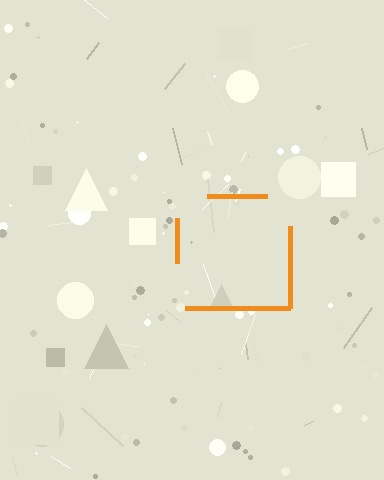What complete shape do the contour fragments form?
The contour fragments form a square.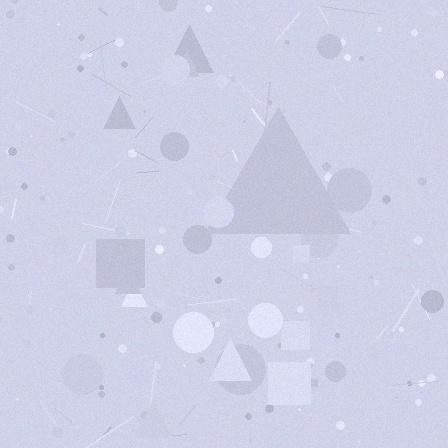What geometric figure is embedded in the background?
A triangle is embedded in the background.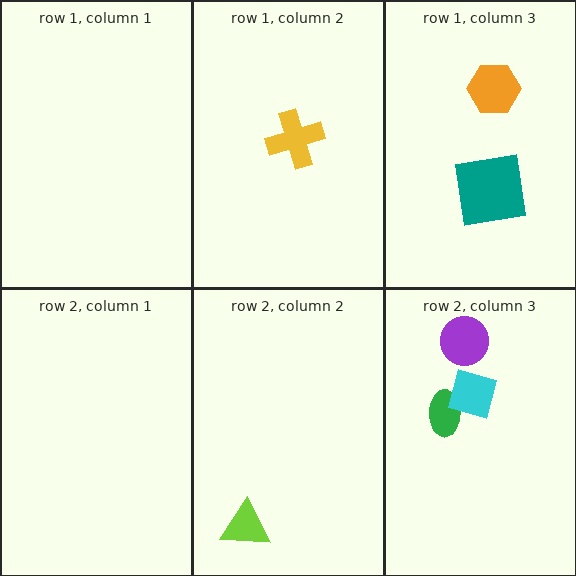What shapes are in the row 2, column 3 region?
The green ellipse, the cyan diamond, the purple circle.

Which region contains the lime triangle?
The row 2, column 2 region.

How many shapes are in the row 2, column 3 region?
3.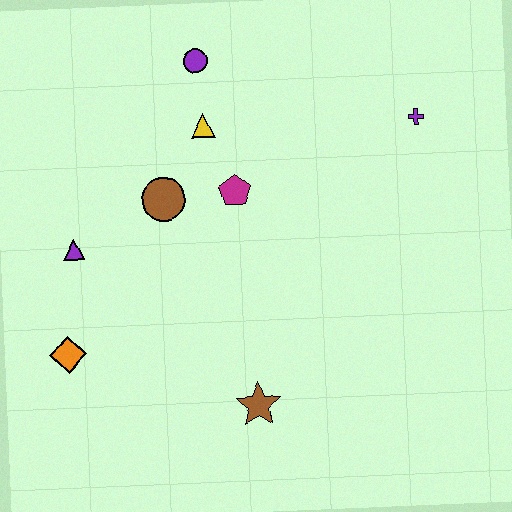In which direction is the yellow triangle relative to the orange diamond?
The yellow triangle is above the orange diamond.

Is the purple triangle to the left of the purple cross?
Yes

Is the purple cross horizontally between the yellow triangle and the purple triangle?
No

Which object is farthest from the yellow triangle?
The brown star is farthest from the yellow triangle.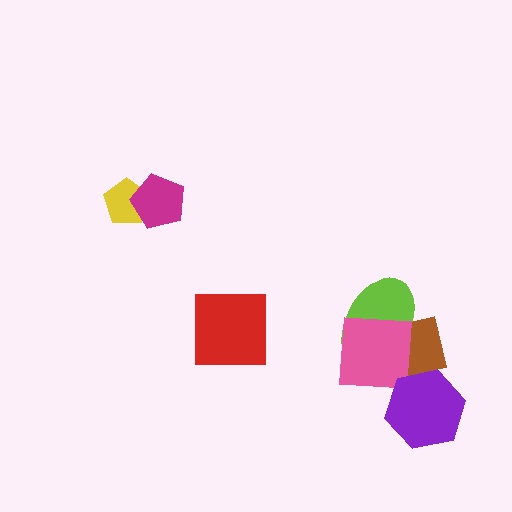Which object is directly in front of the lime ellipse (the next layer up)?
The brown square is directly in front of the lime ellipse.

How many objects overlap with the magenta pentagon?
1 object overlaps with the magenta pentagon.